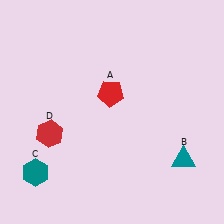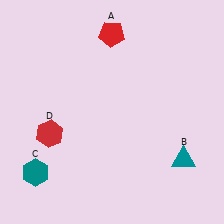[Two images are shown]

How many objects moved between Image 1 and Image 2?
1 object moved between the two images.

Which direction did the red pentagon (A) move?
The red pentagon (A) moved up.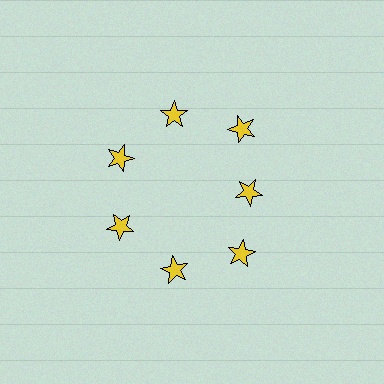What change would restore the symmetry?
The symmetry would be restored by moving it outward, back onto the ring so that all 7 stars sit at equal angles and equal distance from the center.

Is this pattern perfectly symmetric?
No. The 7 yellow stars are arranged in a ring, but one element near the 3 o'clock position is pulled inward toward the center, breaking the 7-fold rotational symmetry.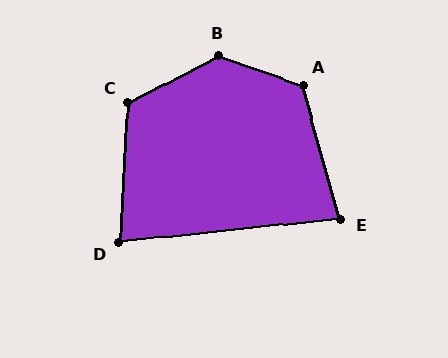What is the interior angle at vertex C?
Approximately 121 degrees (obtuse).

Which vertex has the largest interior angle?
B, at approximately 134 degrees.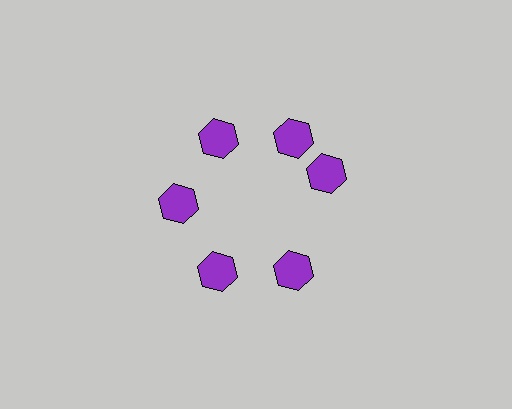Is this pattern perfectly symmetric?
No. The 6 purple hexagons are arranged in a ring, but one element near the 3 o'clock position is rotated out of alignment along the ring, breaking the 6-fold rotational symmetry.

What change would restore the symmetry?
The symmetry would be restored by rotating it back into even spacing with its neighbors so that all 6 hexagons sit at equal angles and equal distance from the center.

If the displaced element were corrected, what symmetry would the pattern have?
It would have 6-fold rotational symmetry — the pattern would map onto itself every 60 degrees.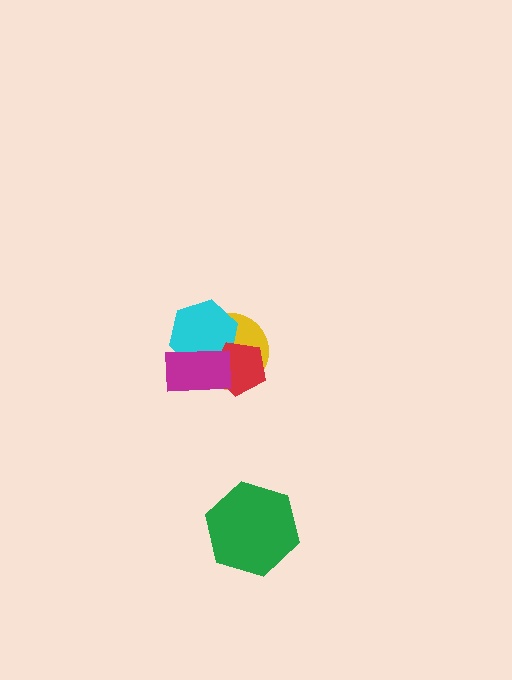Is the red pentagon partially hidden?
Yes, it is partially covered by another shape.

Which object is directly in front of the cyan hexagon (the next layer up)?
The red pentagon is directly in front of the cyan hexagon.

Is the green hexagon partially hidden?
No, no other shape covers it.